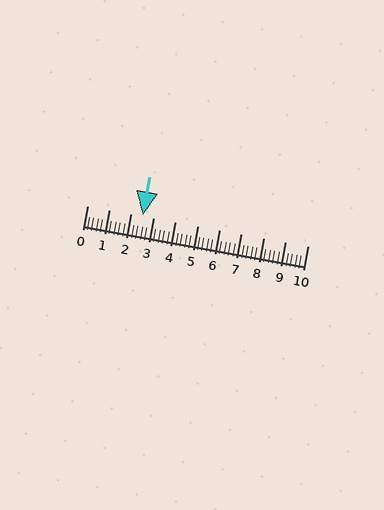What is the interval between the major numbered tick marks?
The major tick marks are spaced 1 units apart.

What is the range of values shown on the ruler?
The ruler shows values from 0 to 10.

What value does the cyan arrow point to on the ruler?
The cyan arrow points to approximately 2.5.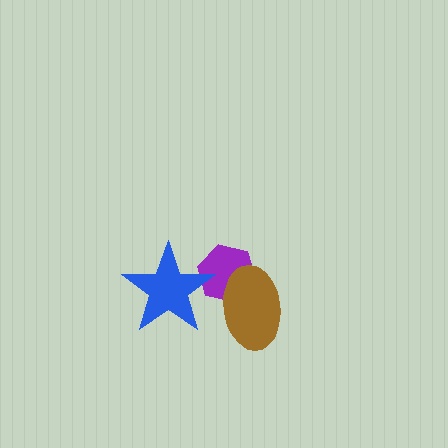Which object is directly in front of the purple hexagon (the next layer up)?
The brown ellipse is directly in front of the purple hexagon.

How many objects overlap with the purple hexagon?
2 objects overlap with the purple hexagon.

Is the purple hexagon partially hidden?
Yes, it is partially covered by another shape.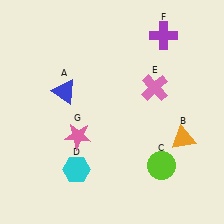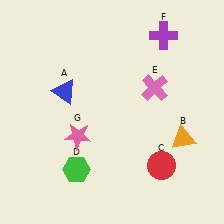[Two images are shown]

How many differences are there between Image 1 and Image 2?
There are 2 differences between the two images.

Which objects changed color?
C changed from lime to red. D changed from cyan to green.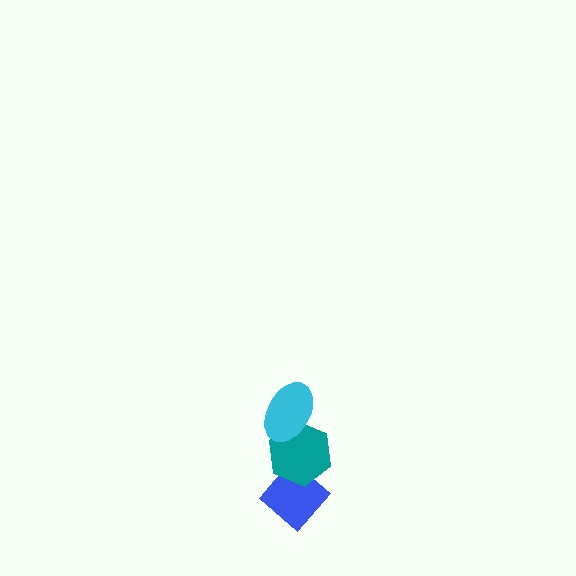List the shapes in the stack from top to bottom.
From top to bottom: the cyan ellipse, the teal hexagon, the blue diamond.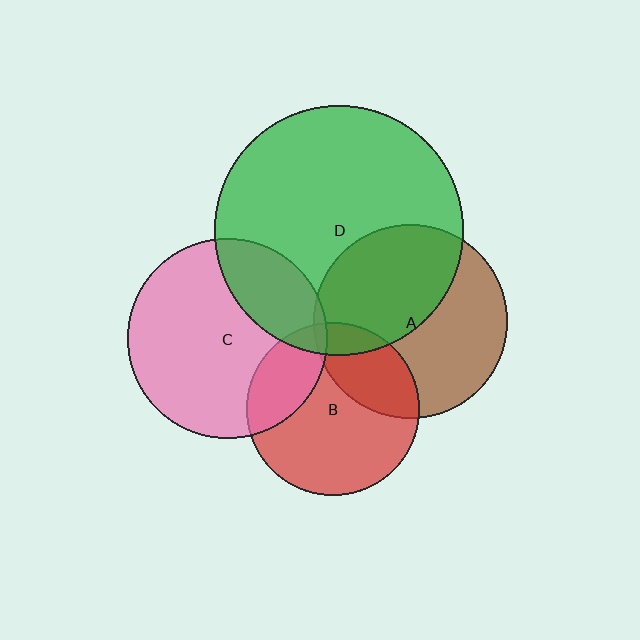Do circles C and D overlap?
Yes.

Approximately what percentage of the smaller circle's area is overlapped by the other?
Approximately 25%.